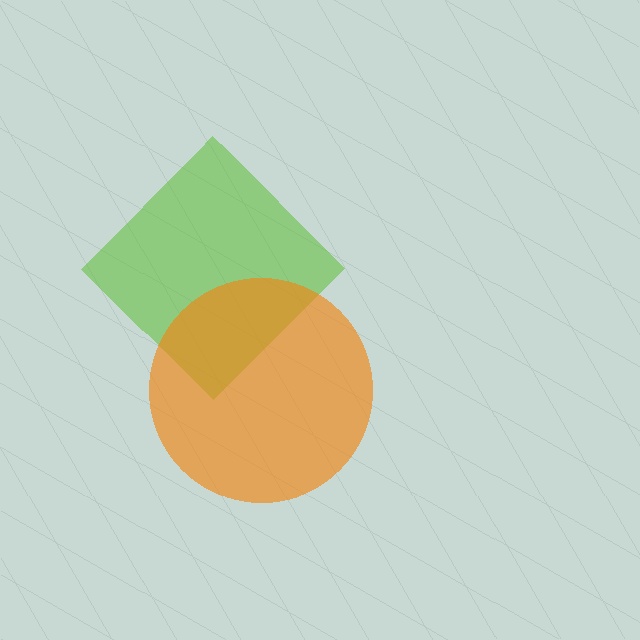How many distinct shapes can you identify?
There are 2 distinct shapes: a lime diamond, an orange circle.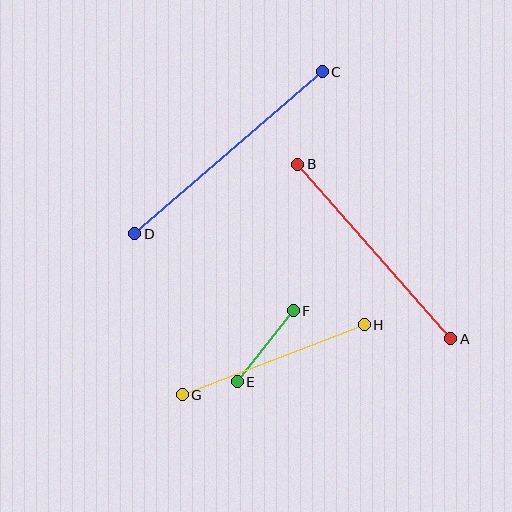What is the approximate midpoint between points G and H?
The midpoint is at approximately (273, 360) pixels.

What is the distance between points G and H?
The distance is approximately 195 pixels.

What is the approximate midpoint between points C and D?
The midpoint is at approximately (228, 153) pixels.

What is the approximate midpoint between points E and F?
The midpoint is at approximately (265, 346) pixels.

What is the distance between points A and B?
The distance is approximately 232 pixels.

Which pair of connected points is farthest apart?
Points C and D are farthest apart.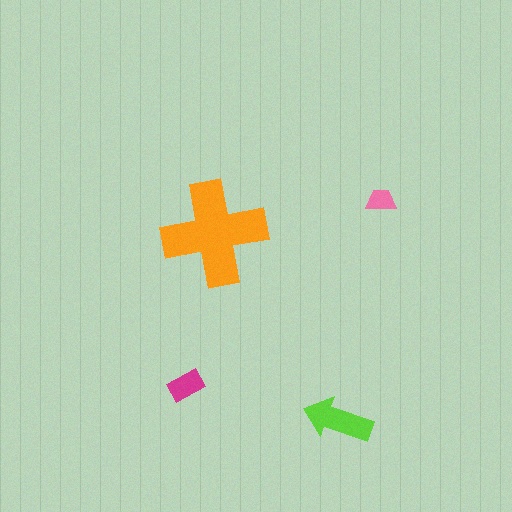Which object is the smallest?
The pink trapezoid.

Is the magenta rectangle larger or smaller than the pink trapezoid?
Larger.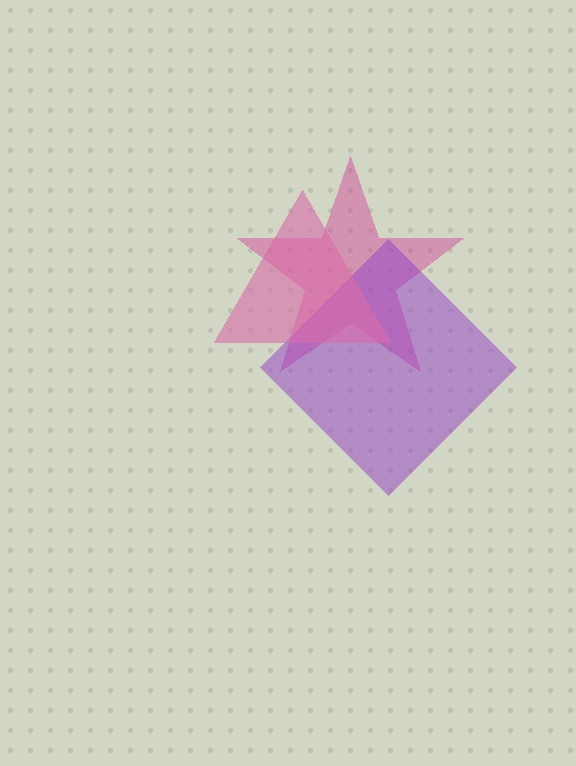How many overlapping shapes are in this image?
There are 3 overlapping shapes in the image.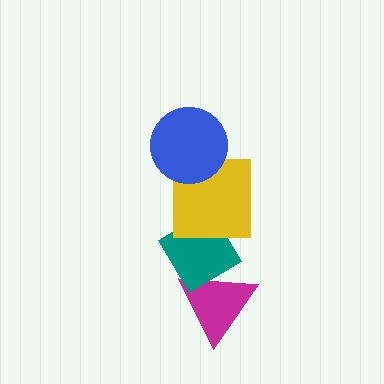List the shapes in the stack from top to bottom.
From top to bottom: the blue circle, the yellow square, the teal diamond, the magenta triangle.